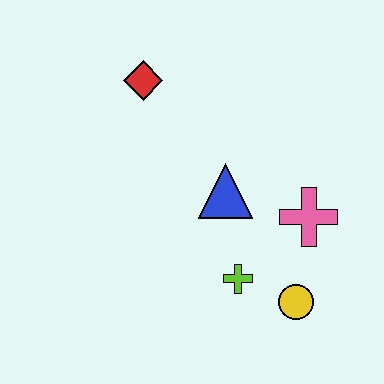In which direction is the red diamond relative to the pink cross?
The red diamond is to the left of the pink cross.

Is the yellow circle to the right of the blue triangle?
Yes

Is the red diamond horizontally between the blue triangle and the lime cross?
No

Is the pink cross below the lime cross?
No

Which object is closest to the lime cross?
The yellow circle is closest to the lime cross.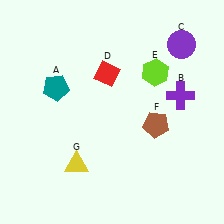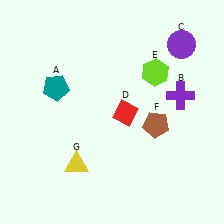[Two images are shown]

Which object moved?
The red diamond (D) moved down.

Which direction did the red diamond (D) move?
The red diamond (D) moved down.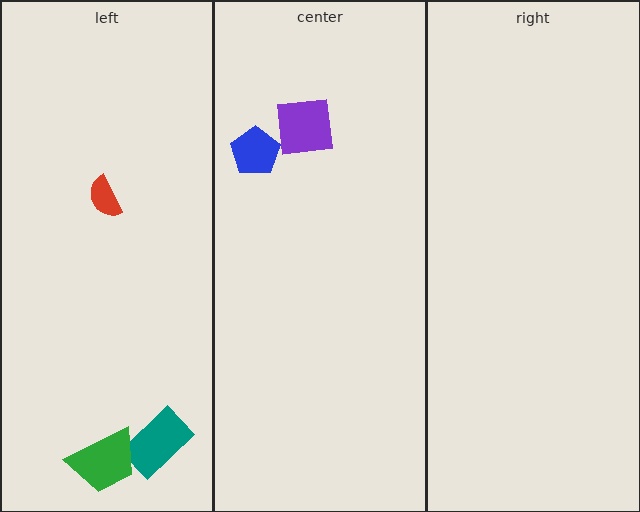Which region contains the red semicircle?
The left region.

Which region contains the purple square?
The center region.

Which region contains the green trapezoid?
The left region.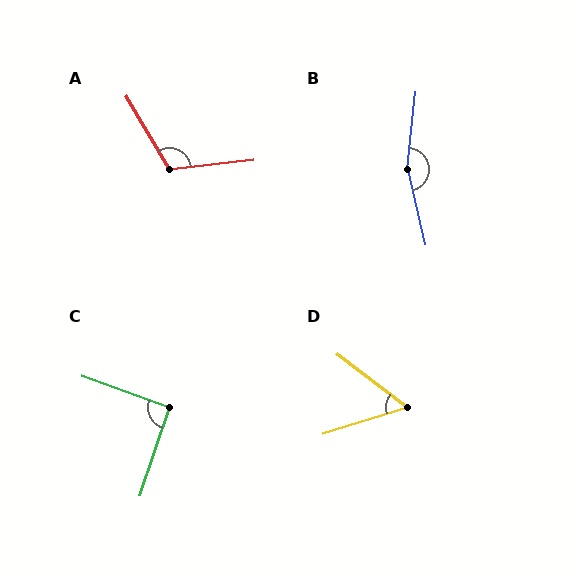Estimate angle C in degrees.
Approximately 91 degrees.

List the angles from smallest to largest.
D (55°), C (91°), A (115°), B (161°).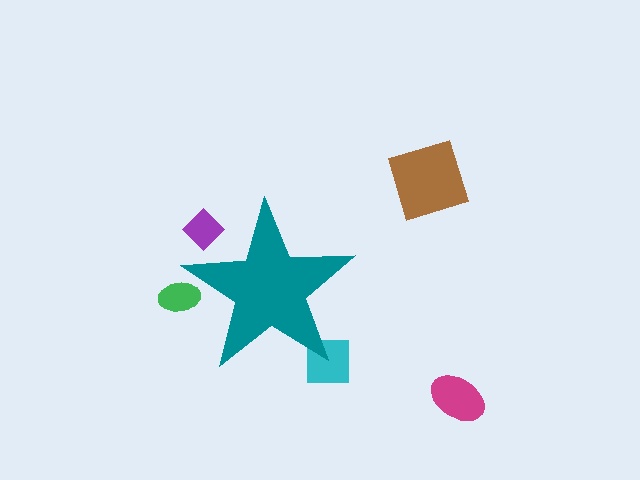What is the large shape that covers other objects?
A teal star.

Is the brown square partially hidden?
No, the brown square is fully visible.